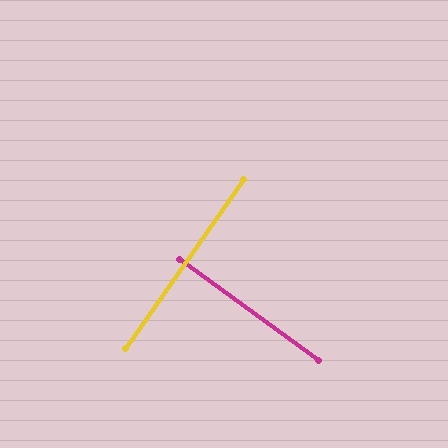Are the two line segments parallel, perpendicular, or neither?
Perpendicular — they meet at approximately 89°.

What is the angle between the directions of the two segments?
Approximately 89 degrees.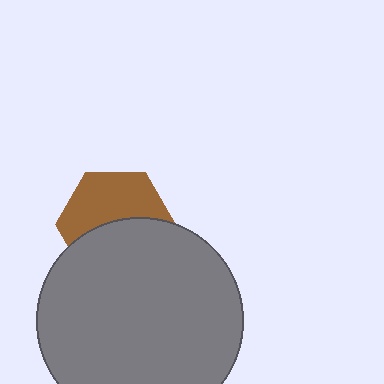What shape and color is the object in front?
The object in front is a gray circle.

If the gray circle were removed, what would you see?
You would see the complete brown hexagon.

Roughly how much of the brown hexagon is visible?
About half of it is visible (roughly 51%).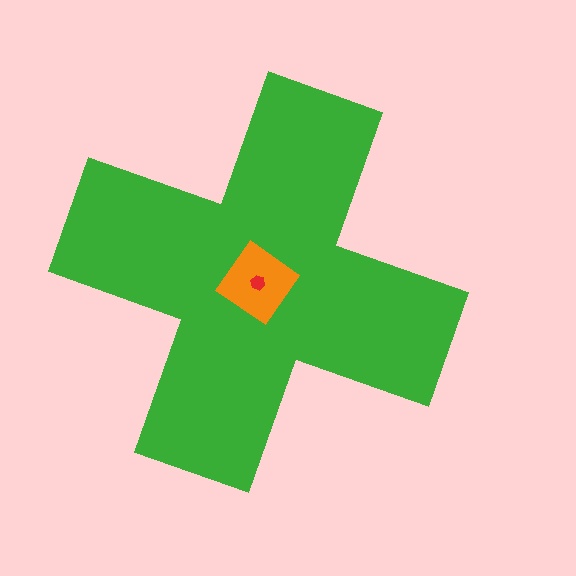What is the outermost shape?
The green cross.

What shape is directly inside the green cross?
The orange diamond.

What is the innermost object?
The red hexagon.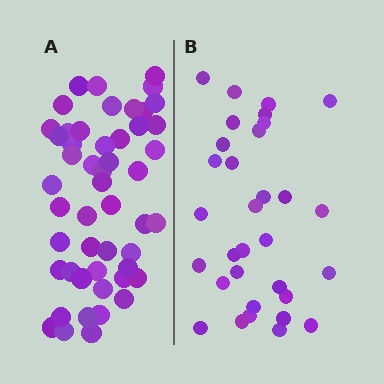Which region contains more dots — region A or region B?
Region A (the left region) has more dots.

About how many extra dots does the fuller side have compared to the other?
Region A has approximately 20 more dots than region B.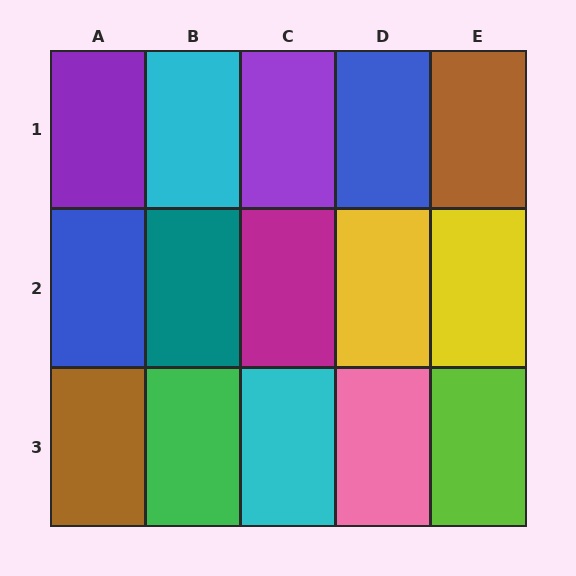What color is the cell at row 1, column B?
Cyan.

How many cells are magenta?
1 cell is magenta.